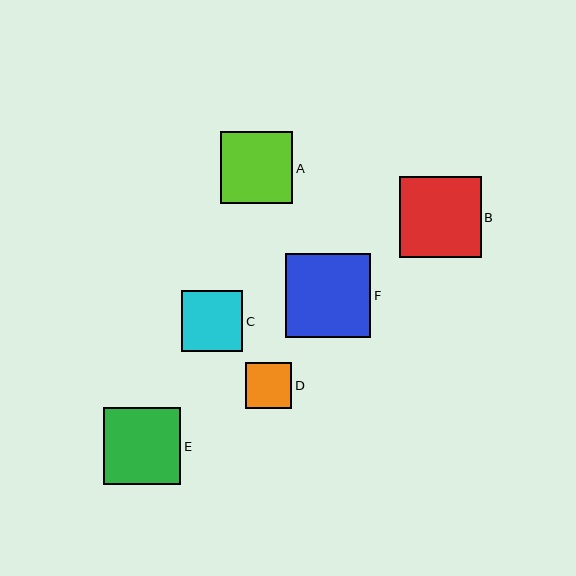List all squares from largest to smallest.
From largest to smallest: F, B, E, A, C, D.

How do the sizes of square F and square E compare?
Square F and square E are approximately the same size.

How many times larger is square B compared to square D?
Square B is approximately 1.8 times the size of square D.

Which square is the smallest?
Square D is the smallest with a size of approximately 46 pixels.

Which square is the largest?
Square F is the largest with a size of approximately 85 pixels.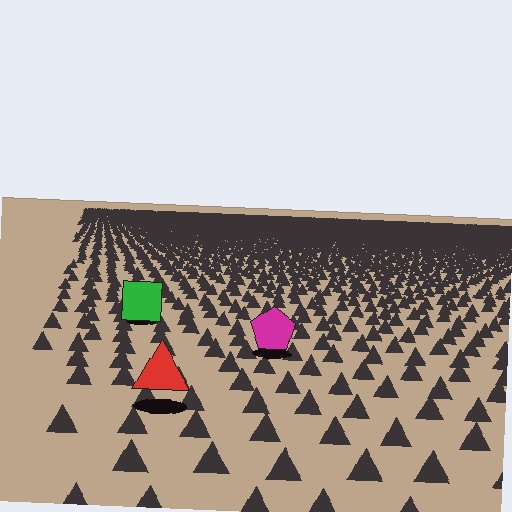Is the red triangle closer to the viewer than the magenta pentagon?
Yes. The red triangle is closer — you can tell from the texture gradient: the ground texture is coarser near it.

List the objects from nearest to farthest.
From nearest to farthest: the red triangle, the magenta pentagon, the green square.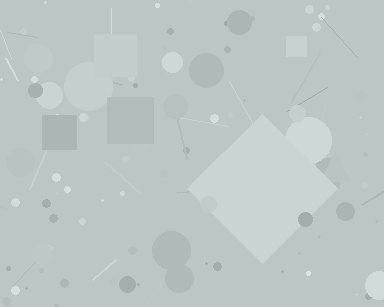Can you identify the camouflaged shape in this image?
The camouflaged shape is a diamond.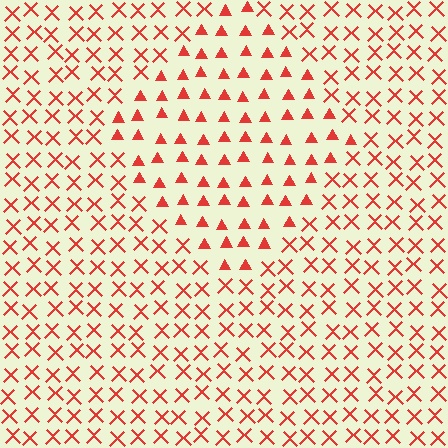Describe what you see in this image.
The image is filled with small red elements arranged in a uniform grid. A diamond-shaped region contains triangles, while the surrounding area contains X marks. The boundary is defined purely by the change in element shape.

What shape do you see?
I see a diamond.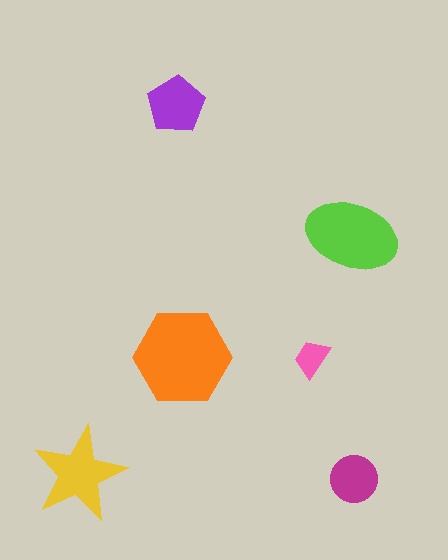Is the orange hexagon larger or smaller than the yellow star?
Larger.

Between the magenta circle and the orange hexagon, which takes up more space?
The orange hexagon.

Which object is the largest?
The orange hexagon.